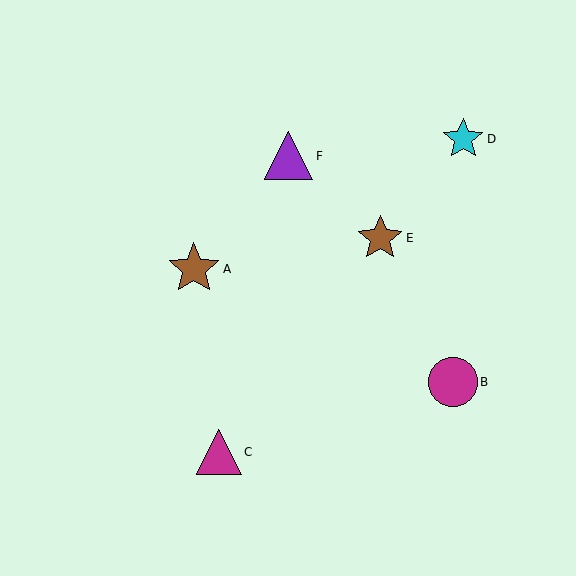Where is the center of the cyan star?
The center of the cyan star is at (463, 139).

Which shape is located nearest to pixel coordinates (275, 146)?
The purple triangle (labeled F) at (289, 156) is nearest to that location.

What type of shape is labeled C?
Shape C is a magenta triangle.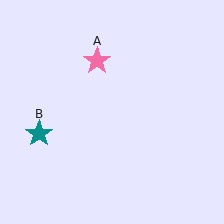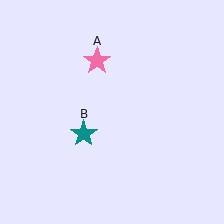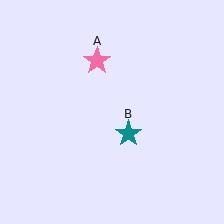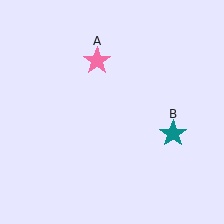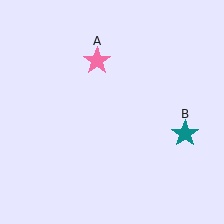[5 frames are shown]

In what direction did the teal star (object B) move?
The teal star (object B) moved right.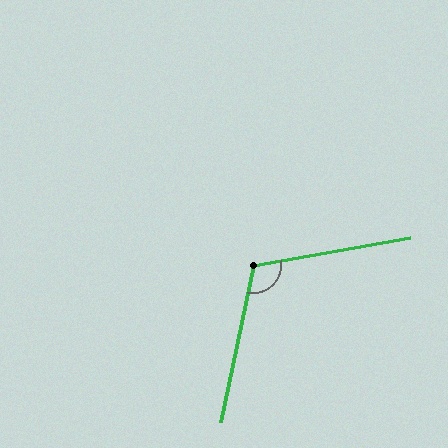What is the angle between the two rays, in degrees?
Approximately 112 degrees.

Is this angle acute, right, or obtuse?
It is obtuse.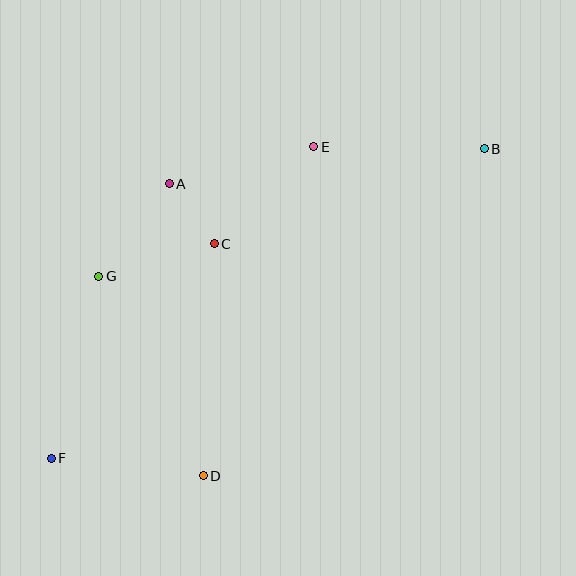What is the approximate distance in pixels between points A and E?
The distance between A and E is approximately 149 pixels.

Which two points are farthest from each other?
Points B and F are farthest from each other.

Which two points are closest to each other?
Points A and C are closest to each other.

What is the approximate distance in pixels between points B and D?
The distance between B and D is approximately 431 pixels.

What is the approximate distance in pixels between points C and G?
The distance between C and G is approximately 120 pixels.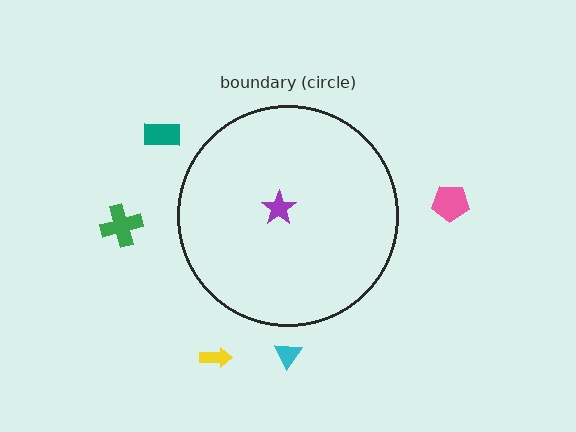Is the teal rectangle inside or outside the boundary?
Outside.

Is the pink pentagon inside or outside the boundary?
Outside.